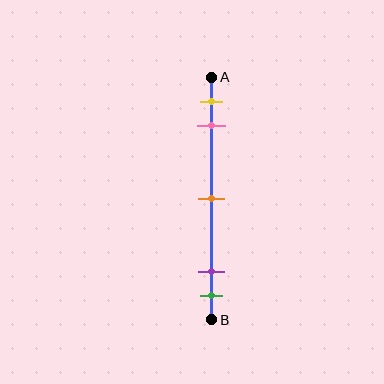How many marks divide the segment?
There are 5 marks dividing the segment.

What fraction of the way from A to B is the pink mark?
The pink mark is approximately 20% (0.2) of the way from A to B.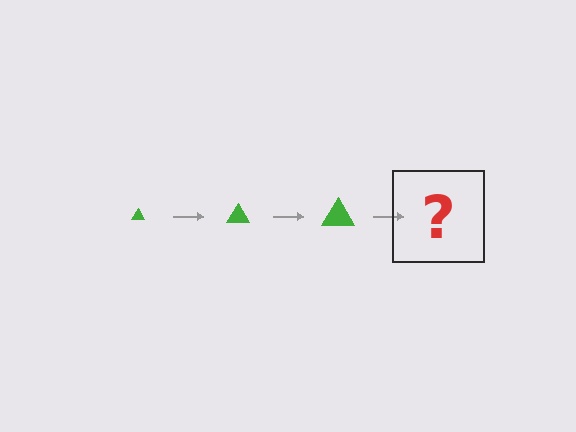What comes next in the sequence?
The next element should be a green triangle, larger than the previous one.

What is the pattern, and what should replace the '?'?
The pattern is that the triangle gets progressively larger each step. The '?' should be a green triangle, larger than the previous one.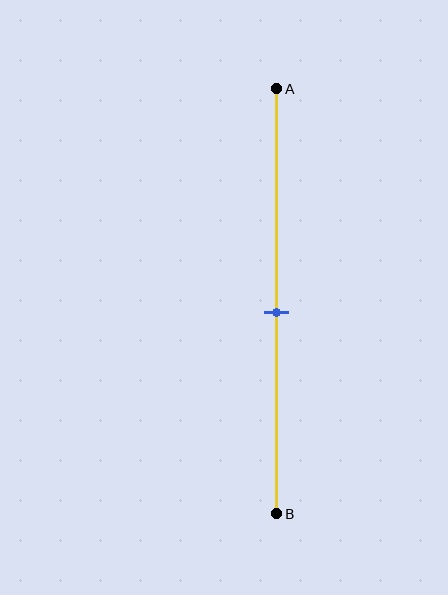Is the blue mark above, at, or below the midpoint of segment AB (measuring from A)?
The blue mark is approximately at the midpoint of segment AB.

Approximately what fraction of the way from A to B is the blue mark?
The blue mark is approximately 55% of the way from A to B.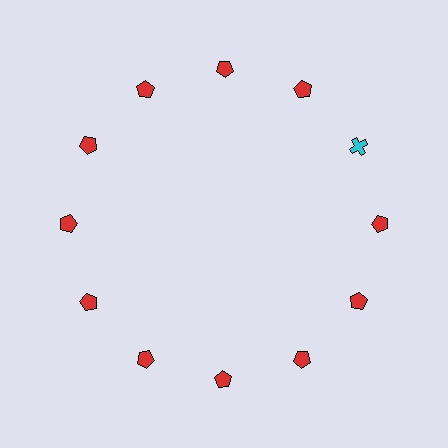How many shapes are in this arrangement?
There are 12 shapes arranged in a ring pattern.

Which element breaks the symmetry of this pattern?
The cyan cross at roughly the 2 o'clock position breaks the symmetry. All other shapes are red pentagons.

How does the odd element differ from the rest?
It differs in both color (cyan instead of red) and shape (cross instead of pentagon).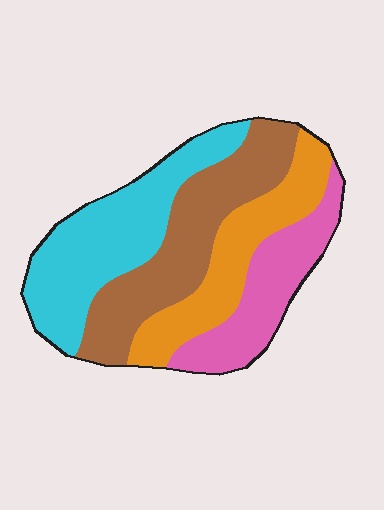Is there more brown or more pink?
Brown.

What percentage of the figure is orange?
Orange covers roughly 20% of the figure.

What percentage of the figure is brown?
Brown takes up about one quarter (1/4) of the figure.